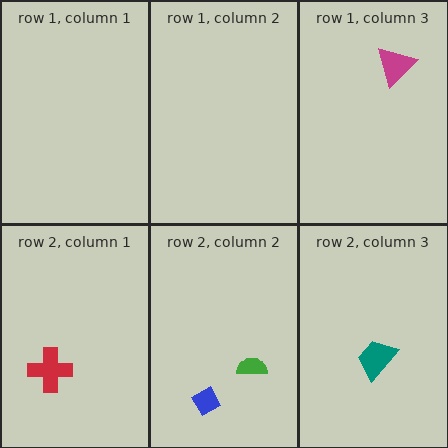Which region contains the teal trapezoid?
The row 2, column 3 region.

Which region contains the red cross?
The row 2, column 1 region.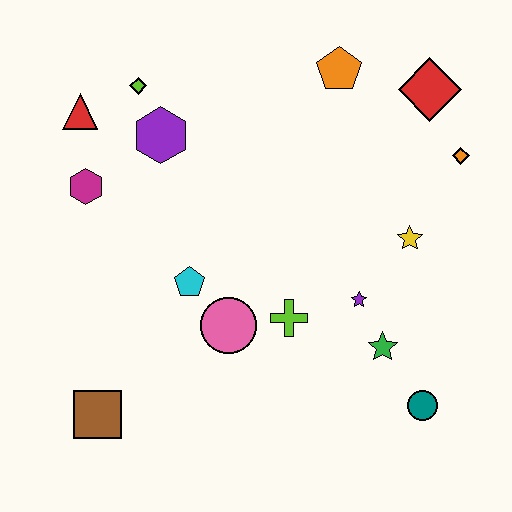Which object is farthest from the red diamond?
The brown square is farthest from the red diamond.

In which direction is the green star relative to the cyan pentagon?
The green star is to the right of the cyan pentagon.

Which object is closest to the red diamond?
The orange diamond is closest to the red diamond.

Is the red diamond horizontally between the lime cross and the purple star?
No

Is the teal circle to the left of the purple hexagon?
No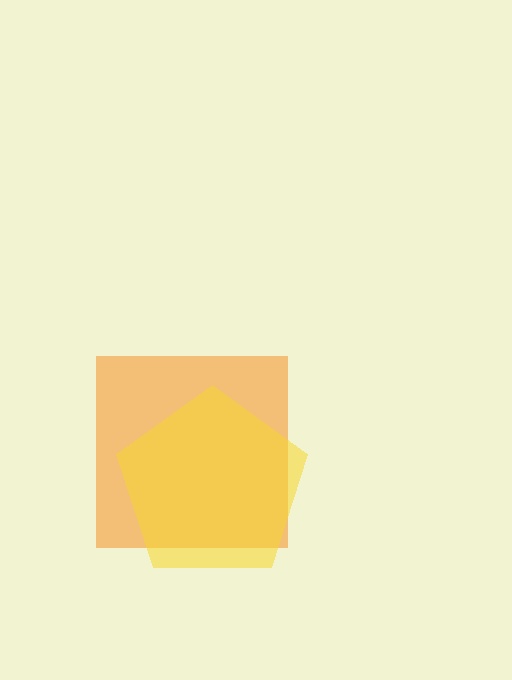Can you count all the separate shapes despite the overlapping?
Yes, there are 2 separate shapes.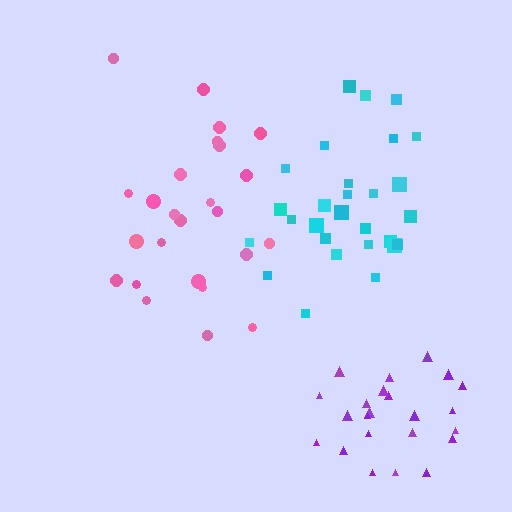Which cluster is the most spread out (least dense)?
Pink.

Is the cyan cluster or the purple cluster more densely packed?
Cyan.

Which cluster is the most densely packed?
Cyan.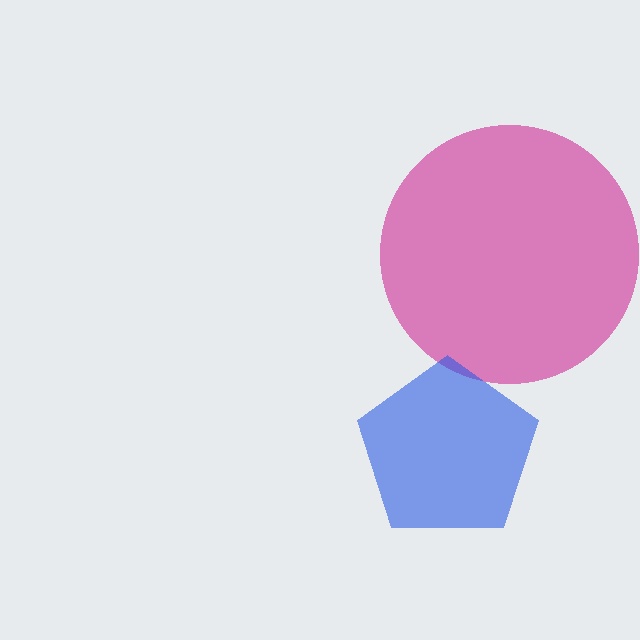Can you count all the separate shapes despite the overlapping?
Yes, there are 2 separate shapes.